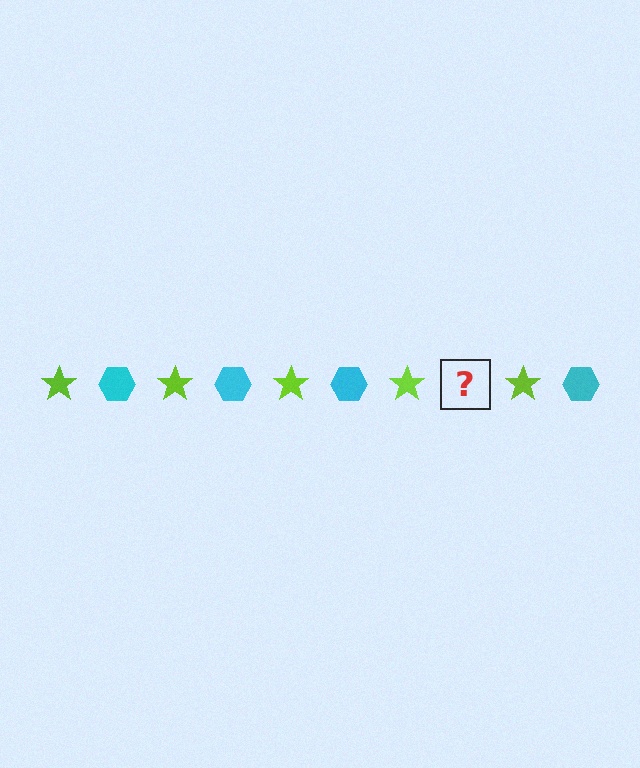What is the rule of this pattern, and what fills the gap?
The rule is that the pattern alternates between lime star and cyan hexagon. The gap should be filled with a cyan hexagon.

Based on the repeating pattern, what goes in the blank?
The blank should be a cyan hexagon.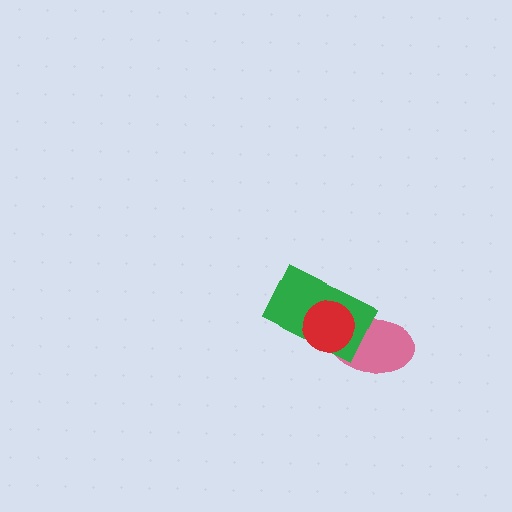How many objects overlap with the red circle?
2 objects overlap with the red circle.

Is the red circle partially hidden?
No, no other shape covers it.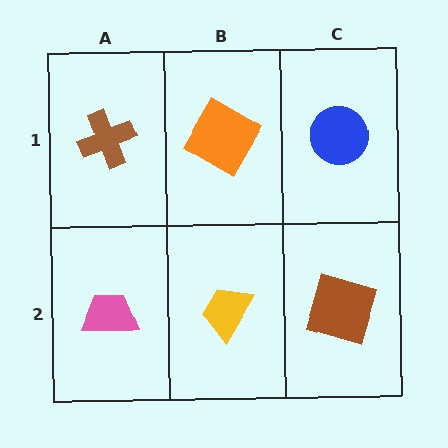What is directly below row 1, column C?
A brown square.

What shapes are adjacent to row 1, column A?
A pink trapezoid (row 2, column A), an orange square (row 1, column B).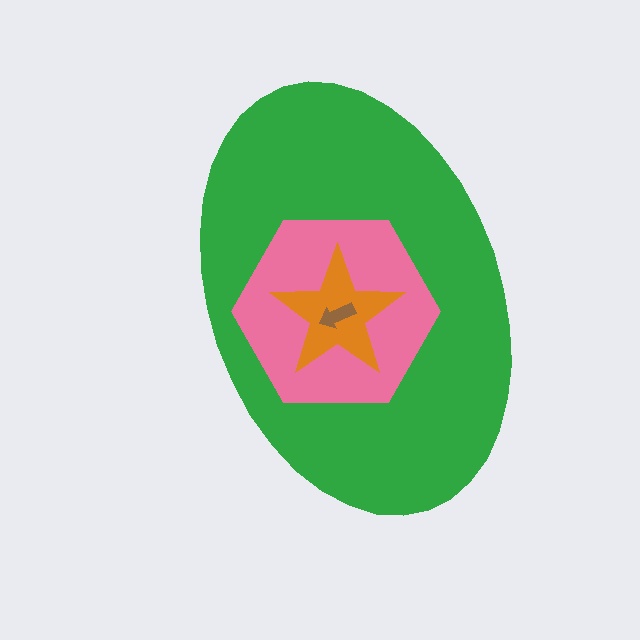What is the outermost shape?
The green ellipse.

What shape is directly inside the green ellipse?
The pink hexagon.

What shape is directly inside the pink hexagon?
The orange star.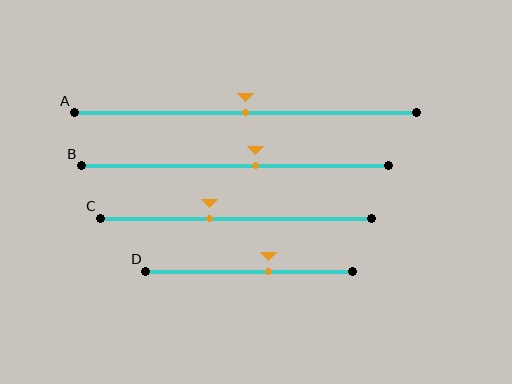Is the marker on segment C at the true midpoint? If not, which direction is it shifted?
No, the marker on segment C is shifted to the left by about 10% of the segment length.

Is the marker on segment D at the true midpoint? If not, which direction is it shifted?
No, the marker on segment D is shifted to the right by about 9% of the segment length.